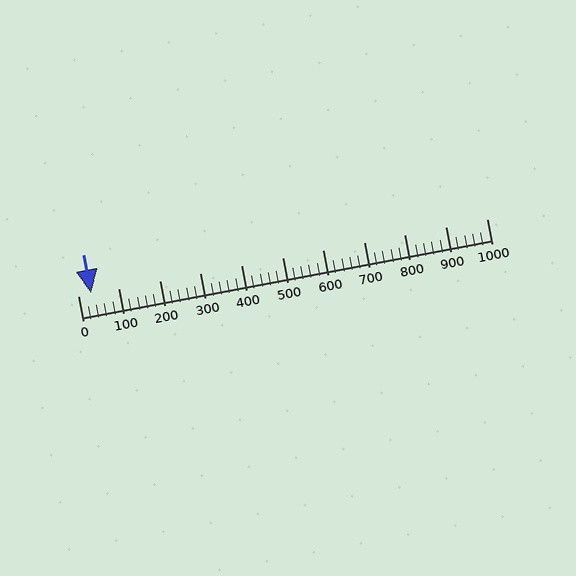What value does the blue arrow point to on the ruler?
The blue arrow points to approximately 33.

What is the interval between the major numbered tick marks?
The major tick marks are spaced 100 units apart.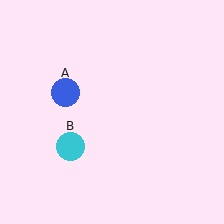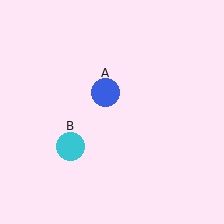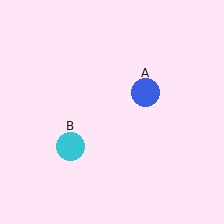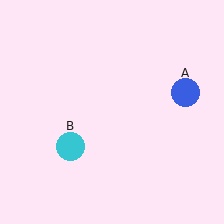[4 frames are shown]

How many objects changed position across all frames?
1 object changed position: blue circle (object A).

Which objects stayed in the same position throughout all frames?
Cyan circle (object B) remained stationary.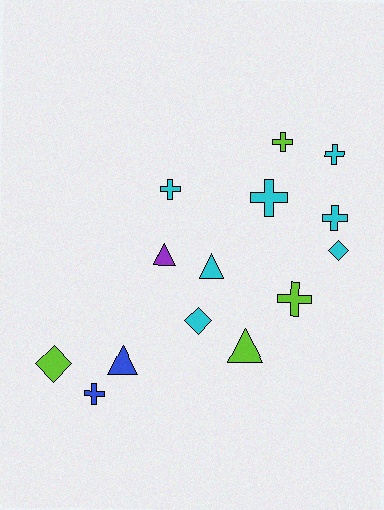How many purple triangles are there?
There is 1 purple triangle.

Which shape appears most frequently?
Cross, with 7 objects.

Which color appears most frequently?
Cyan, with 7 objects.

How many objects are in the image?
There are 14 objects.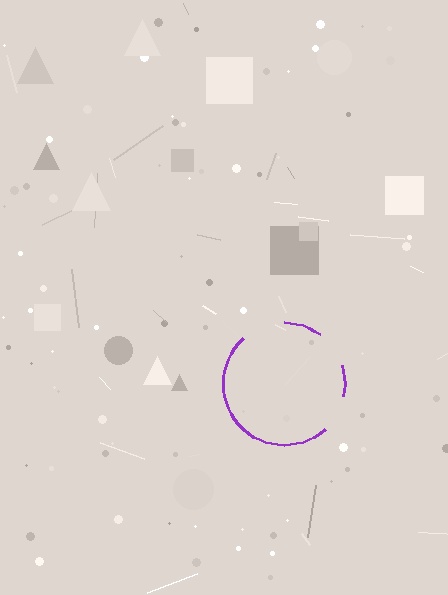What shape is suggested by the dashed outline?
The dashed outline suggests a circle.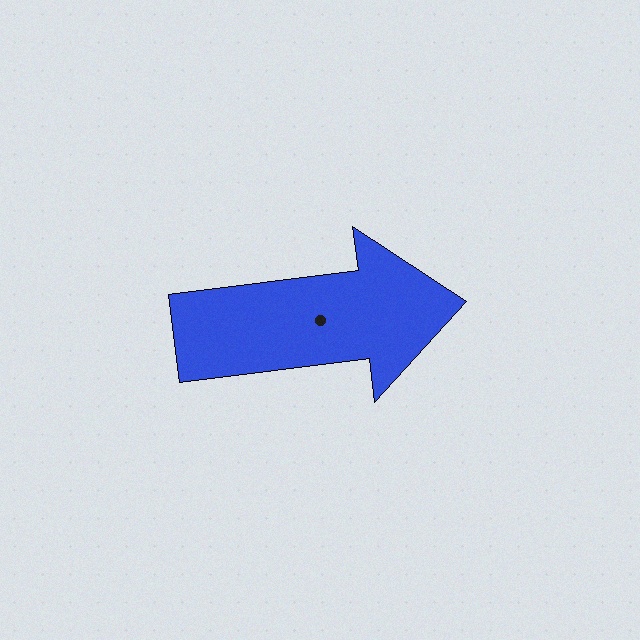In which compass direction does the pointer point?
East.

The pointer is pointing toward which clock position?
Roughly 3 o'clock.